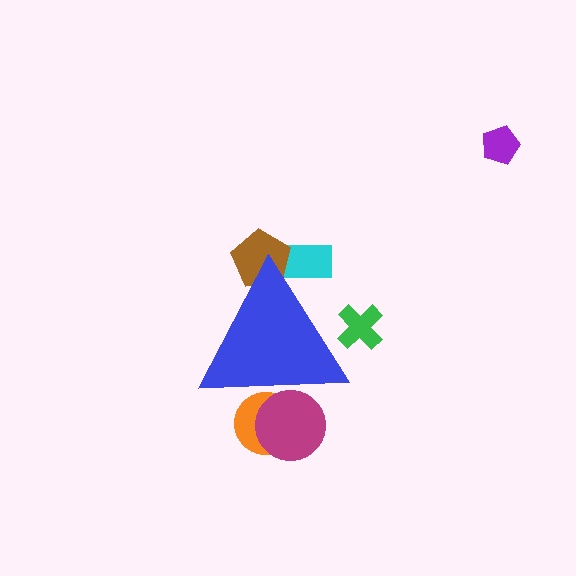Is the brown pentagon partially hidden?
Yes, the brown pentagon is partially hidden behind the blue triangle.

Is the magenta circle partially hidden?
Yes, the magenta circle is partially hidden behind the blue triangle.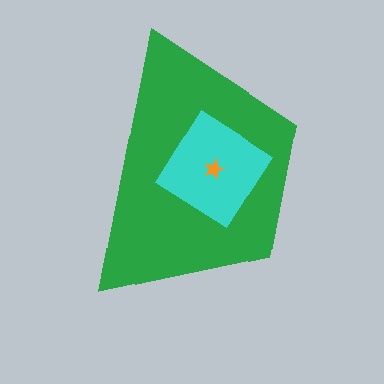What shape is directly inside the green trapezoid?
The cyan diamond.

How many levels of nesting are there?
3.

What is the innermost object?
The orange star.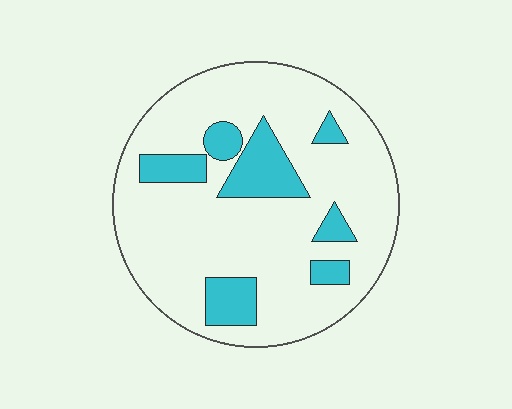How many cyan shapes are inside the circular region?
7.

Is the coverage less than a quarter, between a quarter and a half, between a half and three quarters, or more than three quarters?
Less than a quarter.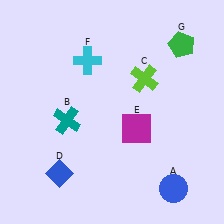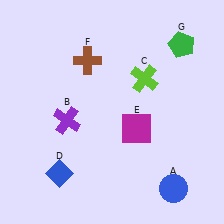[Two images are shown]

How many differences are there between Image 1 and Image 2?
There are 2 differences between the two images.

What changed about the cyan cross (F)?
In Image 1, F is cyan. In Image 2, it changed to brown.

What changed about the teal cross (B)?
In Image 1, B is teal. In Image 2, it changed to purple.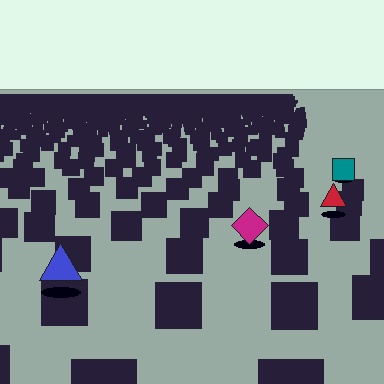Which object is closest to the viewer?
The blue triangle is closest. The texture marks near it are larger and more spread out.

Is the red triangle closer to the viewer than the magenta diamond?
No. The magenta diamond is closer — you can tell from the texture gradient: the ground texture is coarser near it.